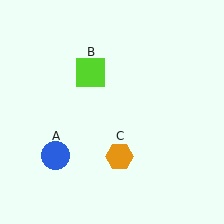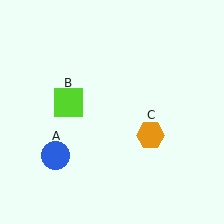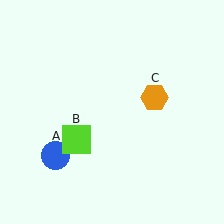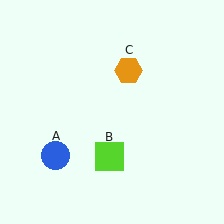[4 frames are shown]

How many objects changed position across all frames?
2 objects changed position: lime square (object B), orange hexagon (object C).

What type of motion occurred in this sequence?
The lime square (object B), orange hexagon (object C) rotated counterclockwise around the center of the scene.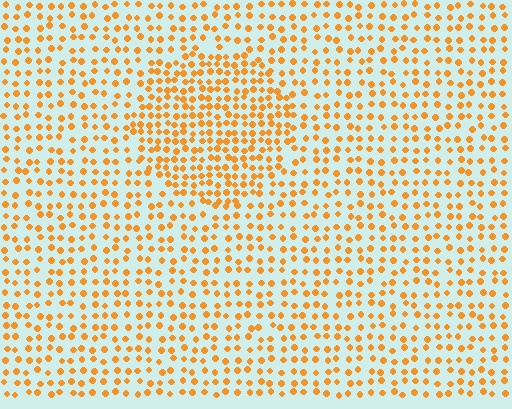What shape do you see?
I see a circle.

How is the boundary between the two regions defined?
The boundary is defined by a change in element density (approximately 1.7x ratio). All elements are the same color, size, and shape.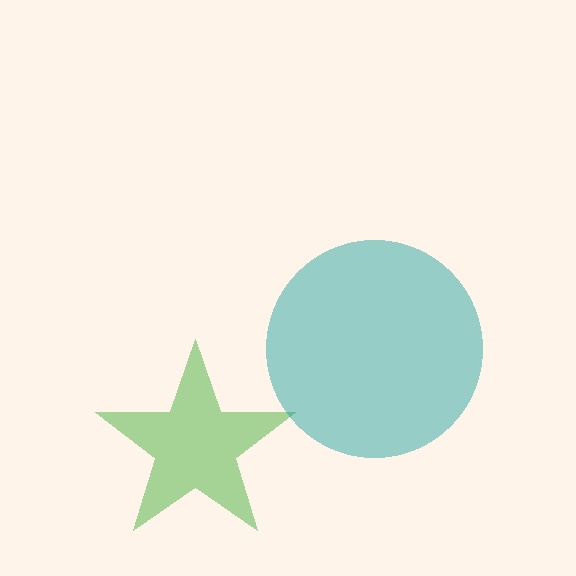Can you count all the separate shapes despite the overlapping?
Yes, there are 2 separate shapes.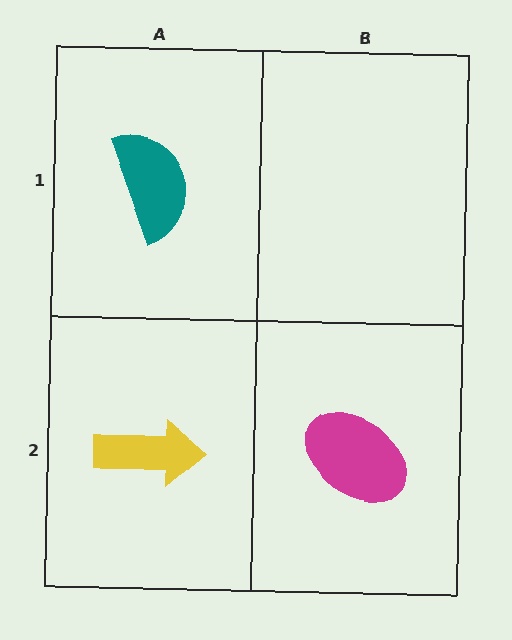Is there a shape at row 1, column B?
No, that cell is empty.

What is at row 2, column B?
A magenta ellipse.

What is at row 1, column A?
A teal semicircle.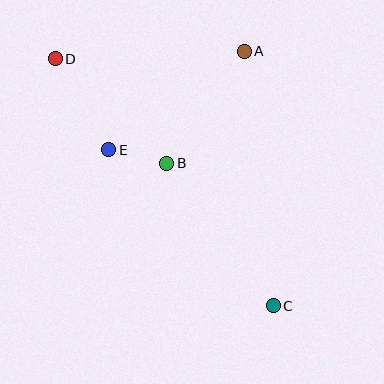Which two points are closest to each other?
Points B and E are closest to each other.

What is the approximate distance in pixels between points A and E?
The distance between A and E is approximately 168 pixels.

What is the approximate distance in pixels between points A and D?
The distance between A and D is approximately 189 pixels.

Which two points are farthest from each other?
Points C and D are farthest from each other.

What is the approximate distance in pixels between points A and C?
The distance between A and C is approximately 256 pixels.